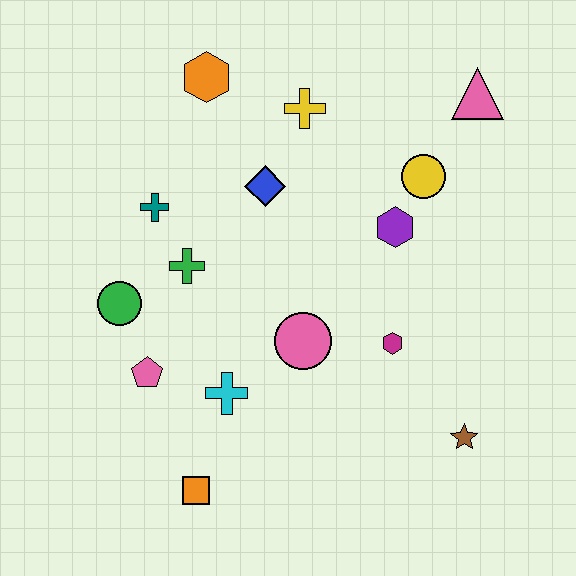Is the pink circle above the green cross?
No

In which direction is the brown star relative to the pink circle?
The brown star is to the right of the pink circle.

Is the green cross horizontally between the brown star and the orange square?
No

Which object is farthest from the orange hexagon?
The brown star is farthest from the orange hexagon.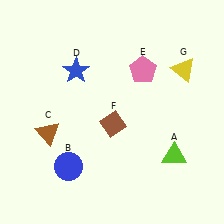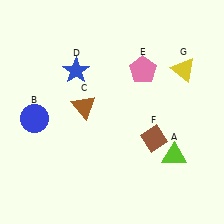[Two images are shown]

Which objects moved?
The objects that moved are: the blue circle (B), the brown triangle (C), the brown diamond (F).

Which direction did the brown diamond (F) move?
The brown diamond (F) moved right.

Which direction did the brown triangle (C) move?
The brown triangle (C) moved right.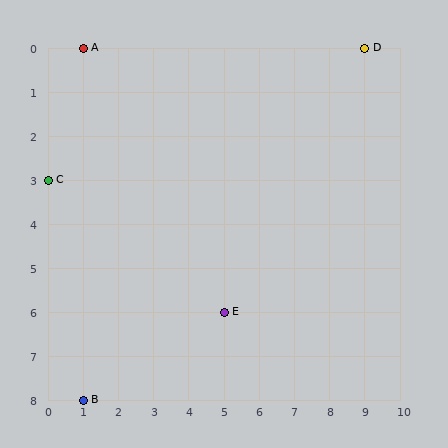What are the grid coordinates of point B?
Point B is at grid coordinates (1, 8).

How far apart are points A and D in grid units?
Points A and D are 8 columns apart.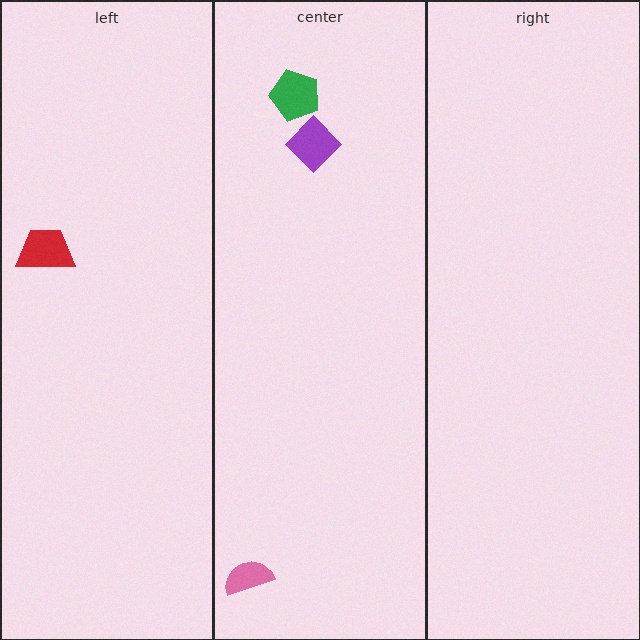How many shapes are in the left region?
1.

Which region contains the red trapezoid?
The left region.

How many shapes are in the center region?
3.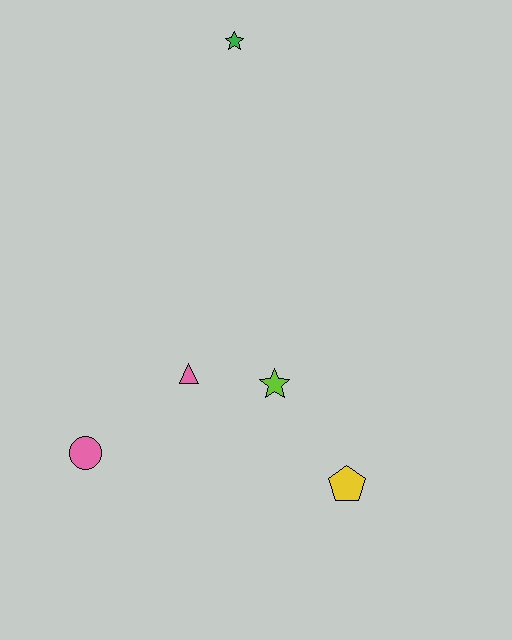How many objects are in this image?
There are 5 objects.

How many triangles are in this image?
There is 1 triangle.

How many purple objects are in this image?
There are no purple objects.